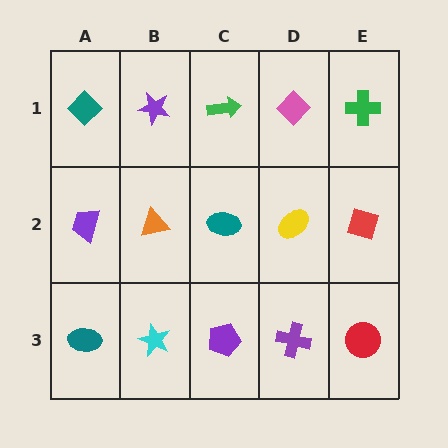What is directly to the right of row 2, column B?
A teal ellipse.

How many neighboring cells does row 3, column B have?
3.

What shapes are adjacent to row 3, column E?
A red diamond (row 2, column E), a purple cross (row 3, column D).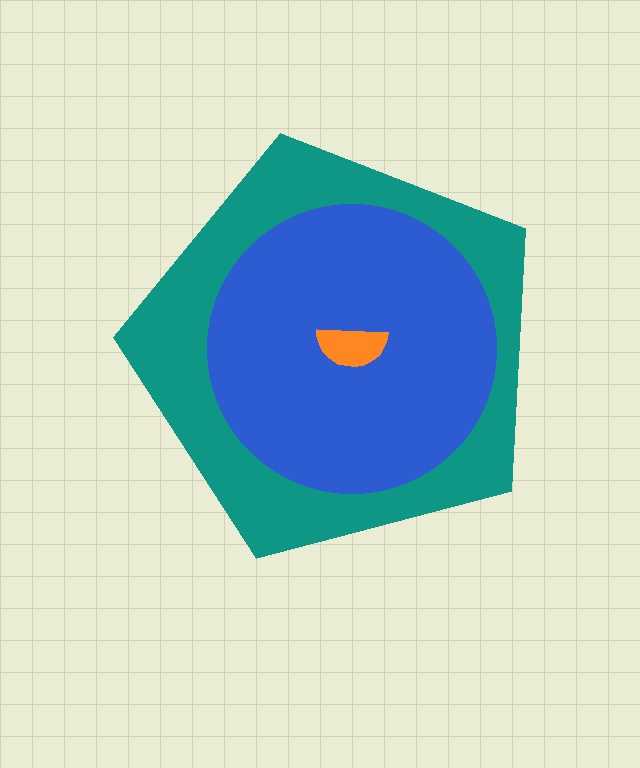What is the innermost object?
The orange semicircle.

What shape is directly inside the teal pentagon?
The blue circle.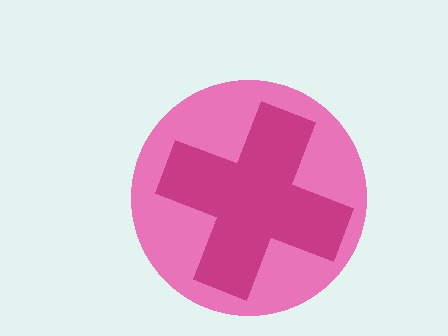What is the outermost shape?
The pink circle.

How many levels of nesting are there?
2.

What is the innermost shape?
The magenta cross.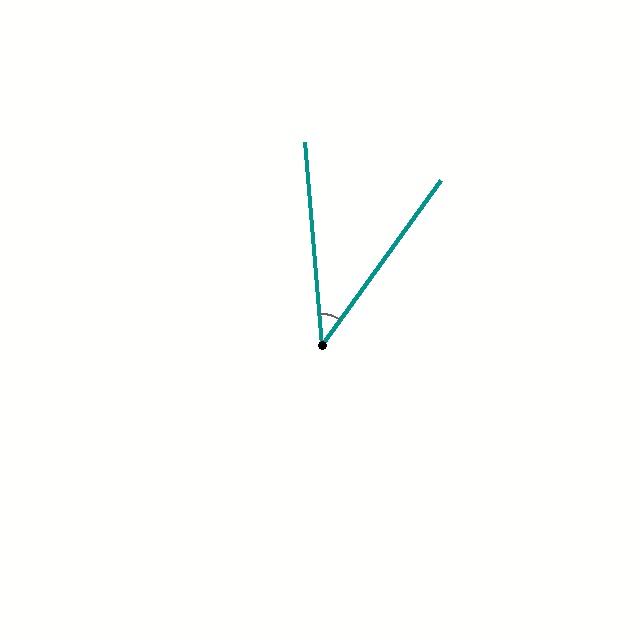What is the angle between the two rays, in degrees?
Approximately 40 degrees.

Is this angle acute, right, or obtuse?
It is acute.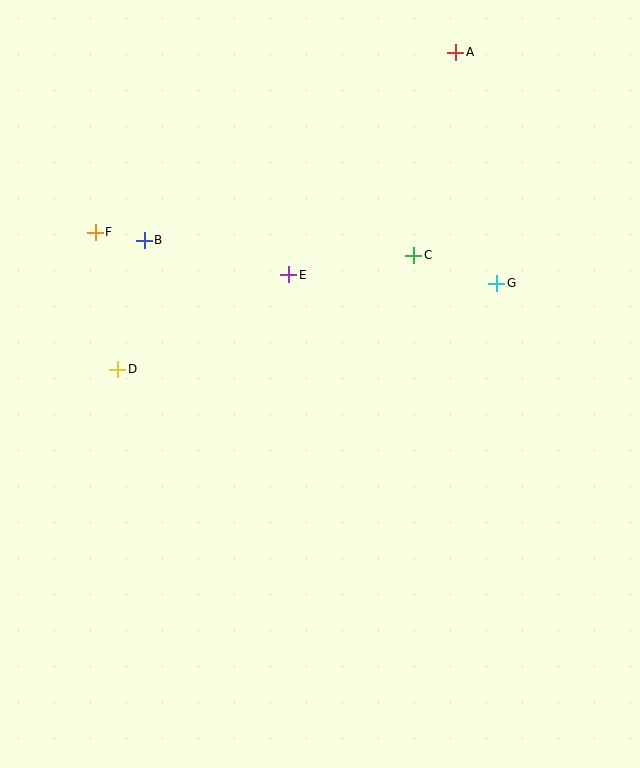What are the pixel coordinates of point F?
Point F is at (95, 232).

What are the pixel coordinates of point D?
Point D is at (118, 369).